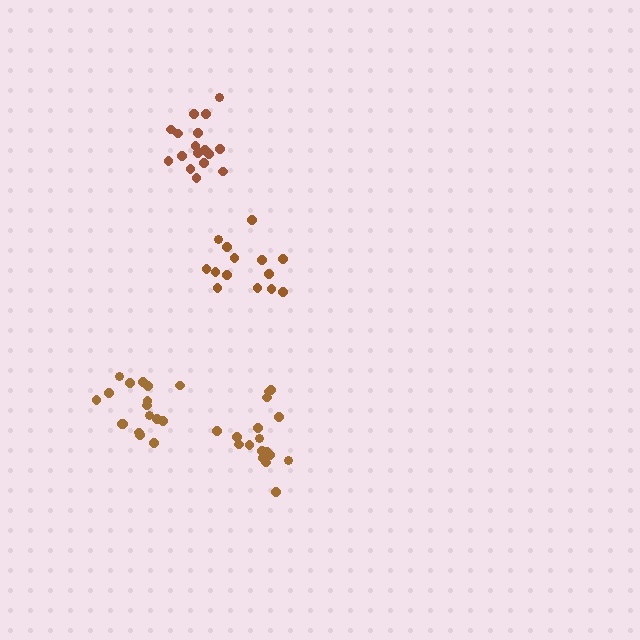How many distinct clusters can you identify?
There are 4 distinct clusters.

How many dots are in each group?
Group 1: 17 dots, Group 2: 17 dots, Group 3: 17 dots, Group 4: 14 dots (65 total).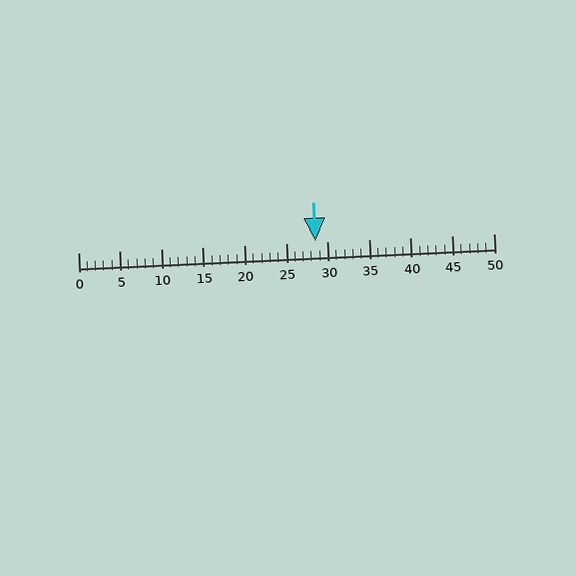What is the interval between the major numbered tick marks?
The major tick marks are spaced 5 units apart.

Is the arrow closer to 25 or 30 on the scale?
The arrow is closer to 30.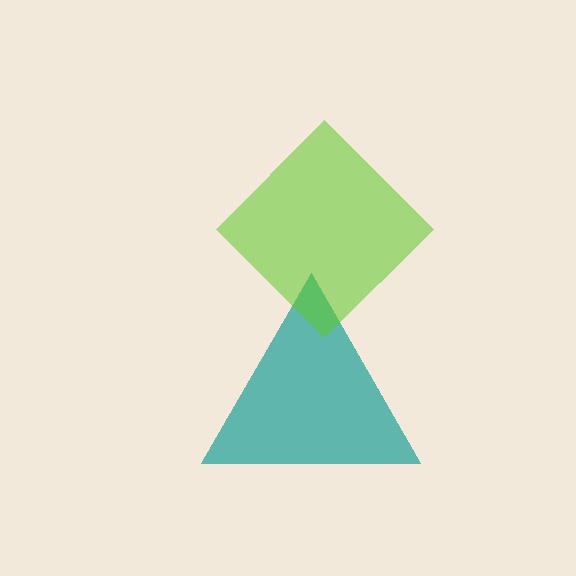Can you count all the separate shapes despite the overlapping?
Yes, there are 2 separate shapes.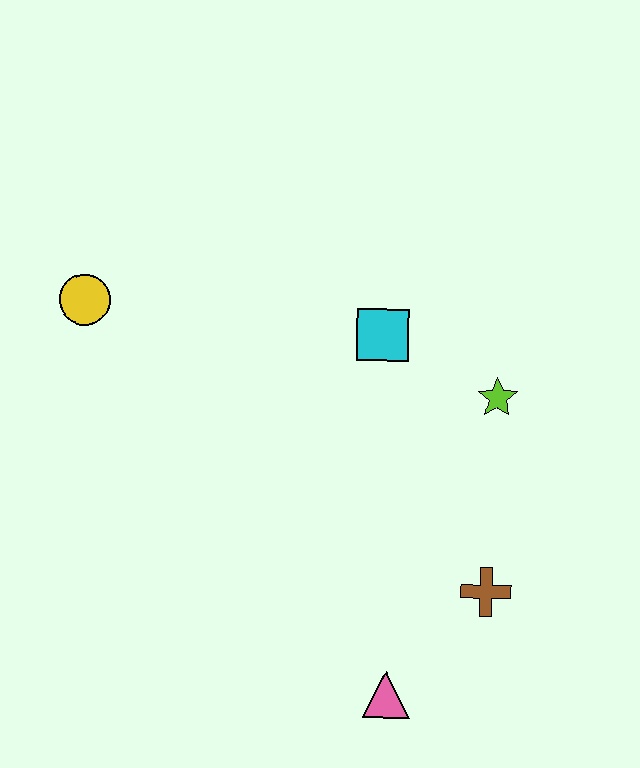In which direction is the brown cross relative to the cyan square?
The brown cross is below the cyan square.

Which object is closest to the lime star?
The cyan square is closest to the lime star.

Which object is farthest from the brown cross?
The yellow circle is farthest from the brown cross.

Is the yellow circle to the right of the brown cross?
No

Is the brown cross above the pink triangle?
Yes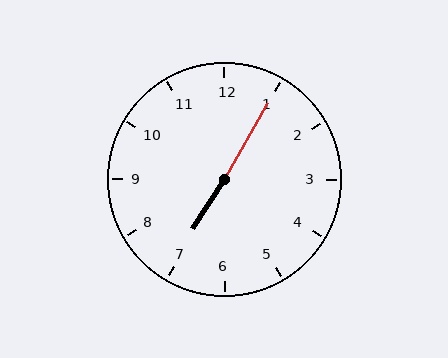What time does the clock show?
7:05.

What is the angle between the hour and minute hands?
Approximately 178 degrees.